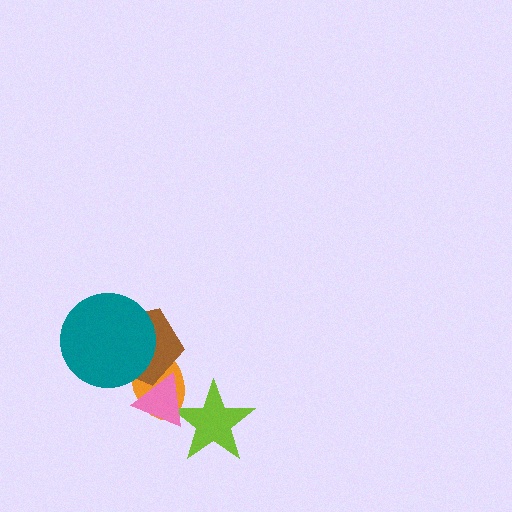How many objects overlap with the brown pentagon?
3 objects overlap with the brown pentagon.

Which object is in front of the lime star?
The pink triangle is in front of the lime star.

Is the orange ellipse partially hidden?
Yes, it is partially covered by another shape.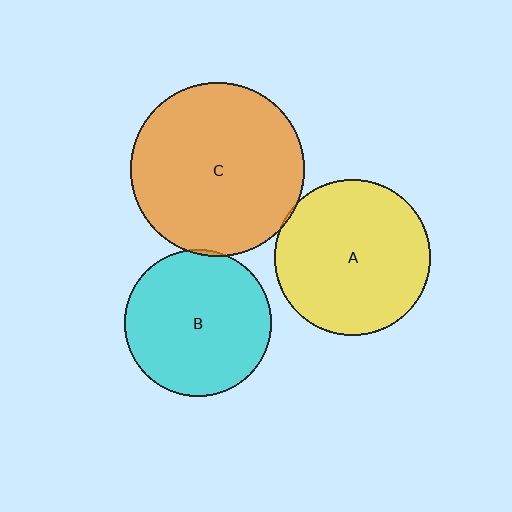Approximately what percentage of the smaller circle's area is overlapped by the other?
Approximately 5%.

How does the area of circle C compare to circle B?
Approximately 1.4 times.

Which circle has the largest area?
Circle C (orange).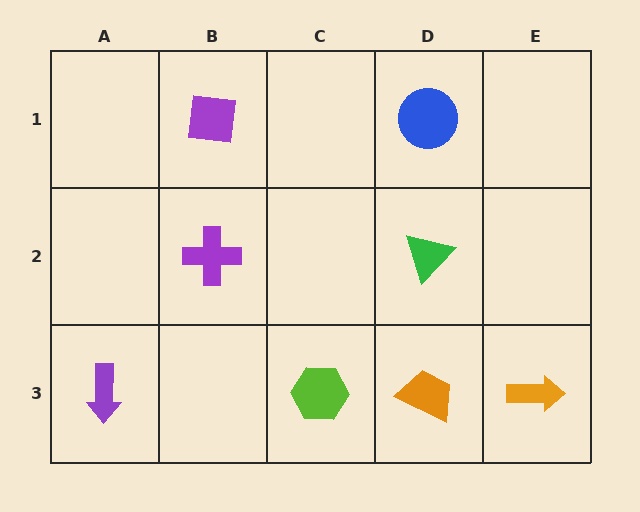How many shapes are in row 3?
4 shapes.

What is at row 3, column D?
An orange trapezoid.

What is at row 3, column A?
A purple arrow.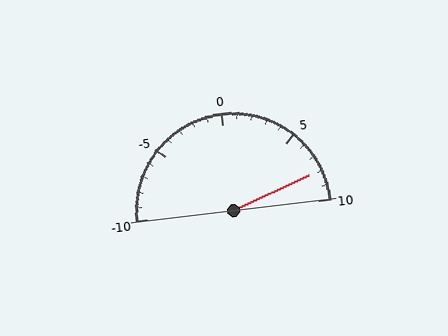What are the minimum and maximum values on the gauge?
The gauge ranges from -10 to 10.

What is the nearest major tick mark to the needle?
The nearest major tick mark is 10.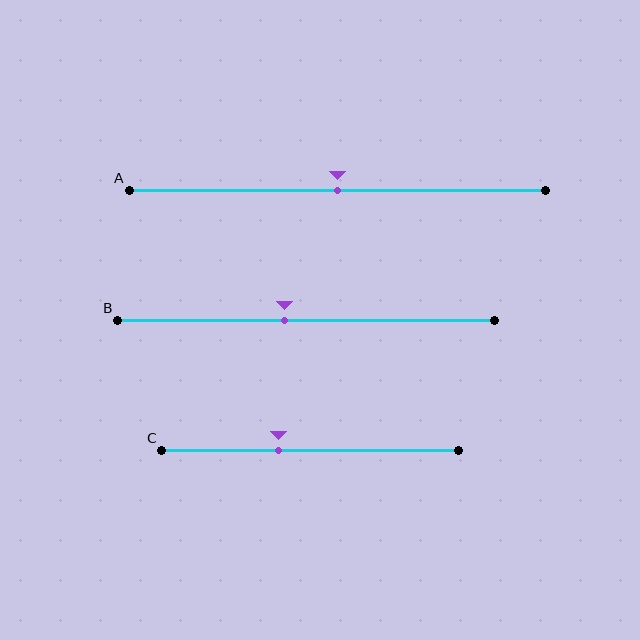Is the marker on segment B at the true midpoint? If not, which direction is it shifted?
No, the marker on segment B is shifted to the left by about 6% of the segment length.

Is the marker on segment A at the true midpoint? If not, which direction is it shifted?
Yes, the marker on segment A is at the true midpoint.